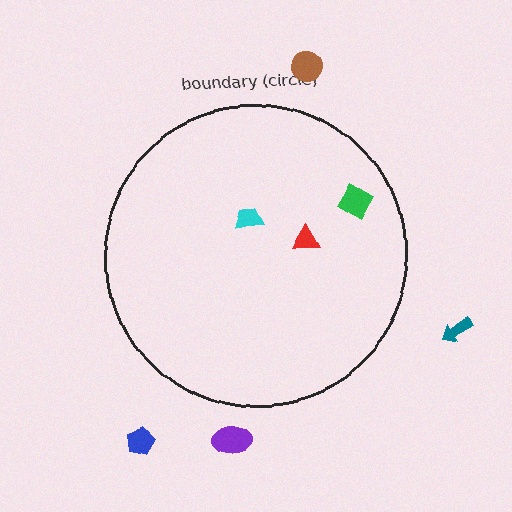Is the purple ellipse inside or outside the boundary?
Outside.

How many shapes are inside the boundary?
3 inside, 4 outside.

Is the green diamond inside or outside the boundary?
Inside.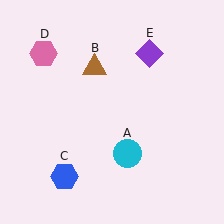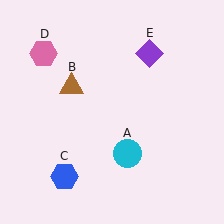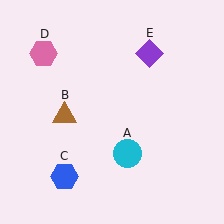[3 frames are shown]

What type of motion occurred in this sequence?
The brown triangle (object B) rotated counterclockwise around the center of the scene.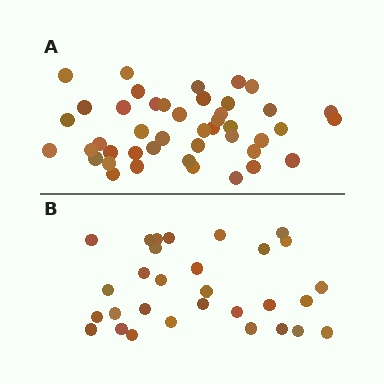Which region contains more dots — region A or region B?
Region A (the top region) has more dots.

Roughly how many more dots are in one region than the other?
Region A has approximately 15 more dots than region B.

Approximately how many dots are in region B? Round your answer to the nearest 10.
About 30 dots.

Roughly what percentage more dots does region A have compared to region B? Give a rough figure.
About 45% more.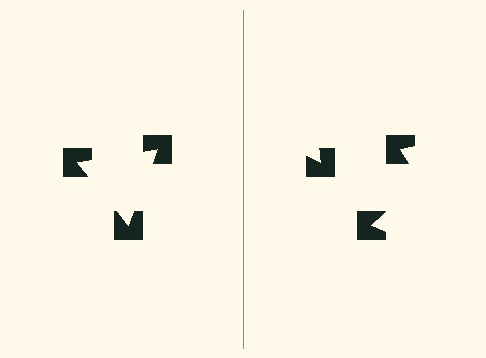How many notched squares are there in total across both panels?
6 — 3 on each side.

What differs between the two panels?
The notched squares are positioned identically on both sides; only the wedge orientations differ. On the left they align to a triangle; on the right they are misaligned.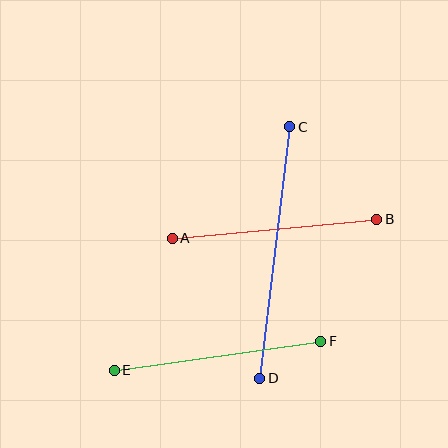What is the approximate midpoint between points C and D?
The midpoint is at approximately (275, 253) pixels.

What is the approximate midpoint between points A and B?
The midpoint is at approximately (274, 229) pixels.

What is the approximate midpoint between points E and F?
The midpoint is at approximately (218, 356) pixels.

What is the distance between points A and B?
The distance is approximately 205 pixels.